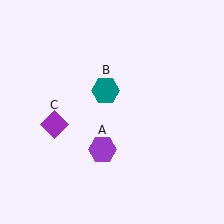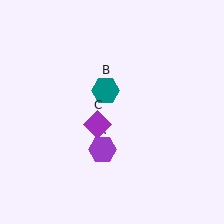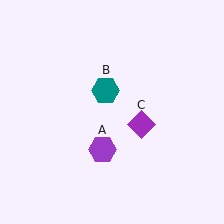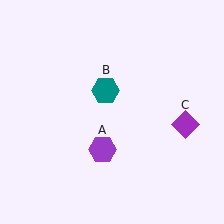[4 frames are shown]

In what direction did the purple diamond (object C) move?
The purple diamond (object C) moved right.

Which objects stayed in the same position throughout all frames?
Purple hexagon (object A) and teal hexagon (object B) remained stationary.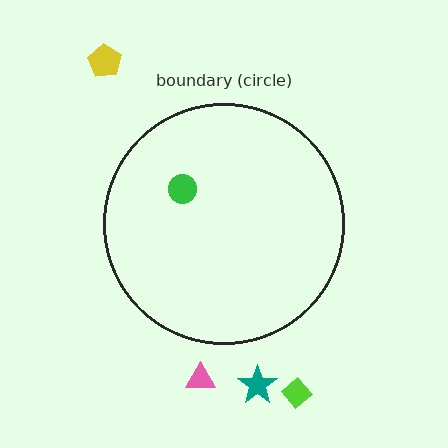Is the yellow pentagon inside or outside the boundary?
Outside.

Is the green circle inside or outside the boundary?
Inside.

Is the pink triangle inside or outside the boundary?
Outside.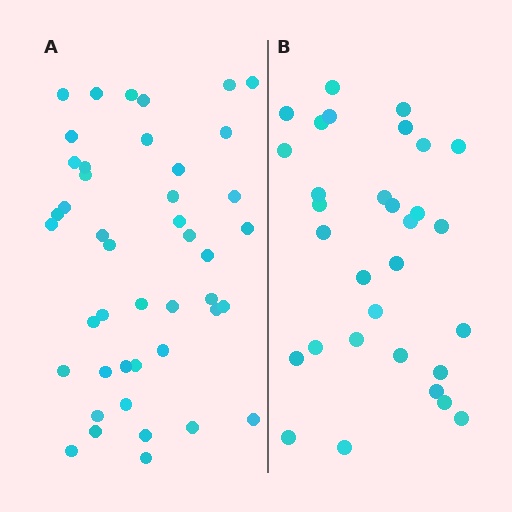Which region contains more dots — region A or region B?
Region A (the left region) has more dots.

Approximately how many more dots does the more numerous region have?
Region A has approximately 15 more dots than region B.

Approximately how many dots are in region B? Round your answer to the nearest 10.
About 30 dots. (The exact count is 31, which rounds to 30.)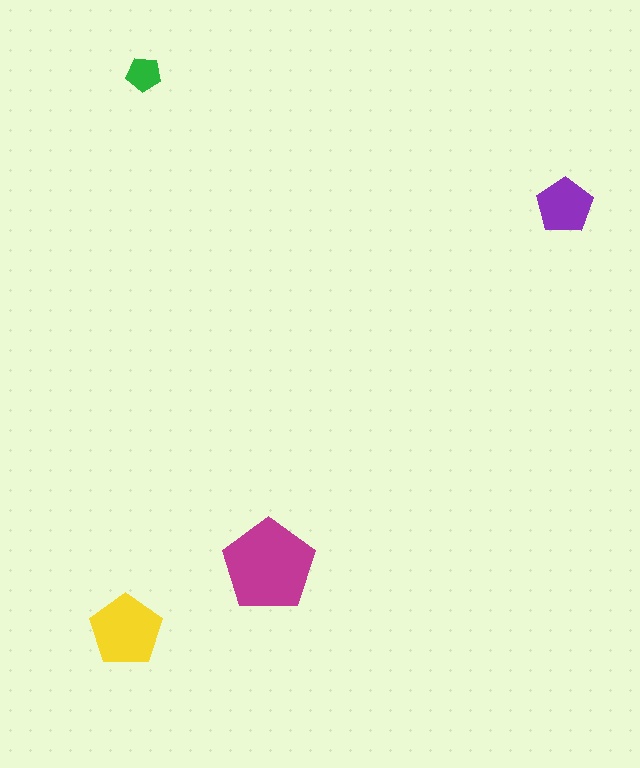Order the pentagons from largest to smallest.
the magenta one, the yellow one, the purple one, the green one.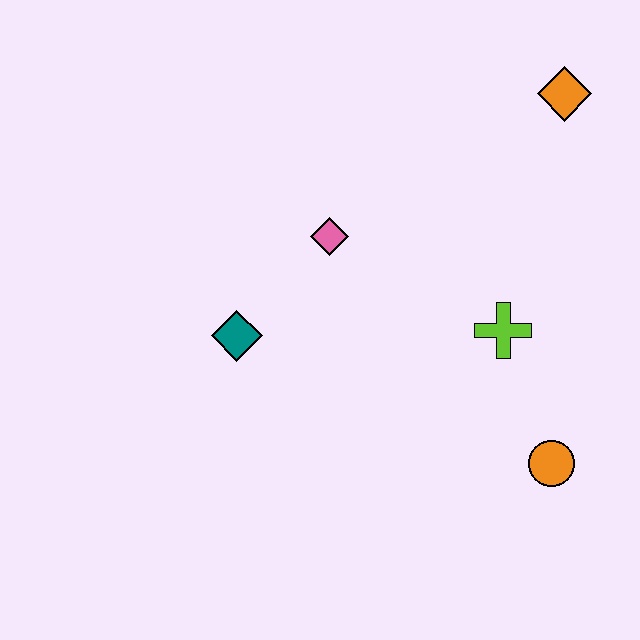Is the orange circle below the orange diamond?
Yes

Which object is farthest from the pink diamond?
The orange circle is farthest from the pink diamond.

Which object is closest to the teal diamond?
The pink diamond is closest to the teal diamond.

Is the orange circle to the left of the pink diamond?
No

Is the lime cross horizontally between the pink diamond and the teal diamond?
No